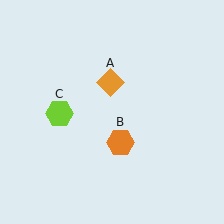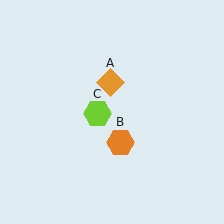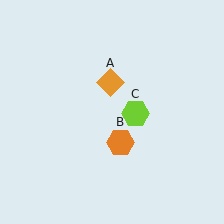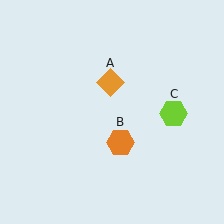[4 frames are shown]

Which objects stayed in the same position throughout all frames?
Orange diamond (object A) and orange hexagon (object B) remained stationary.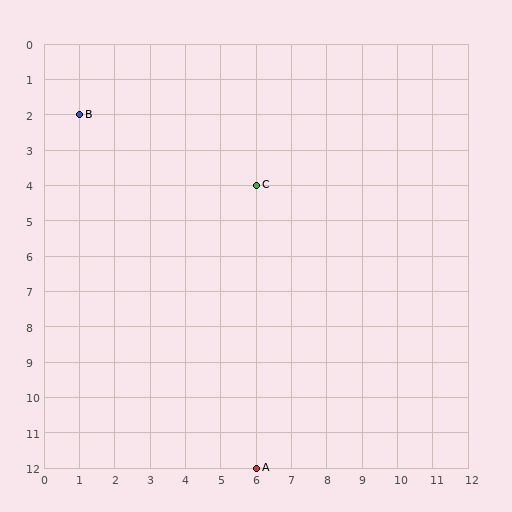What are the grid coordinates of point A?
Point A is at grid coordinates (6, 12).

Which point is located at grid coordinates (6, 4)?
Point C is at (6, 4).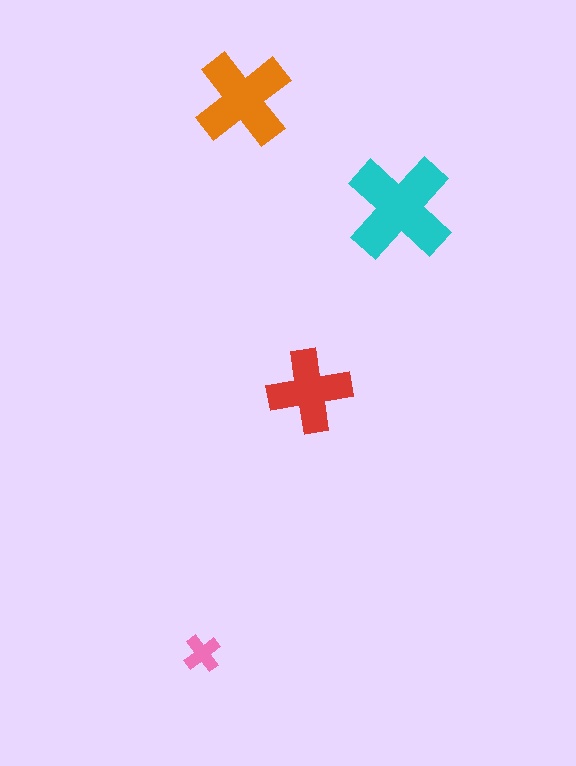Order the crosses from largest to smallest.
the cyan one, the orange one, the red one, the pink one.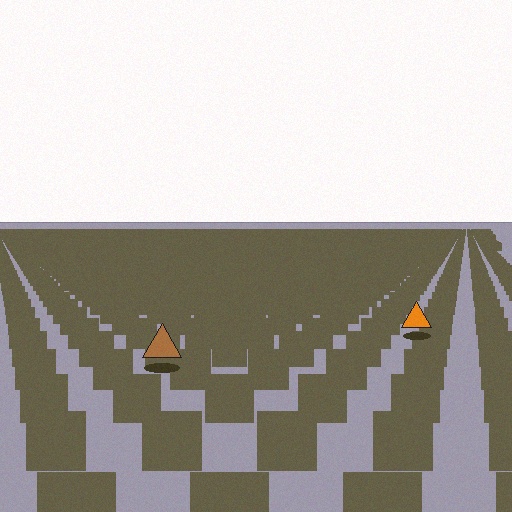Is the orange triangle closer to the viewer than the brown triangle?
No. The brown triangle is closer — you can tell from the texture gradient: the ground texture is coarser near it.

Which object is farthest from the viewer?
The orange triangle is farthest from the viewer. It appears smaller and the ground texture around it is denser.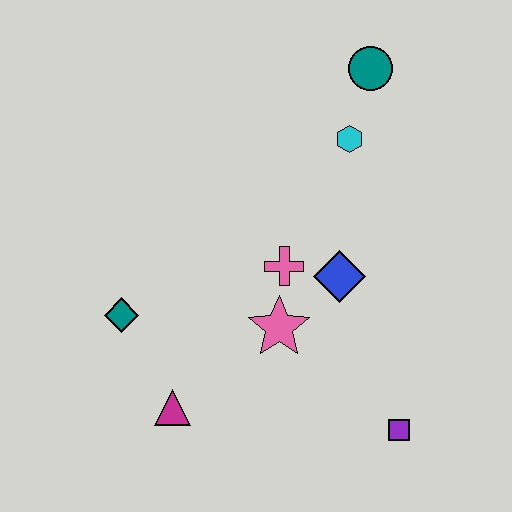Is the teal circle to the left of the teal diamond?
No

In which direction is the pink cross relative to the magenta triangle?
The pink cross is above the magenta triangle.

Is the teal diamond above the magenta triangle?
Yes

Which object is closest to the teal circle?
The cyan hexagon is closest to the teal circle.